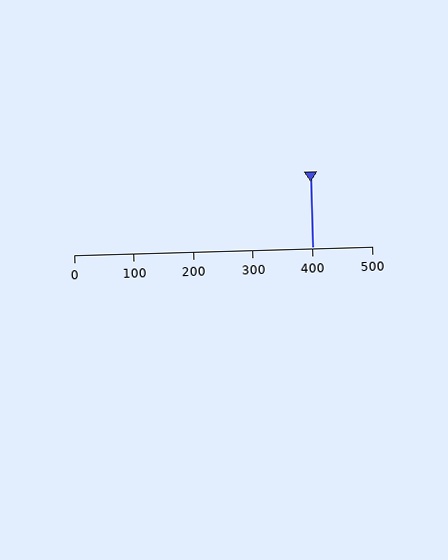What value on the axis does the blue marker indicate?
The marker indicates approximately 400.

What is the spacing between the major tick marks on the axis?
The major ticks are spaced 100 apart.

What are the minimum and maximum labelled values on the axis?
The axis runs from 0 to 500.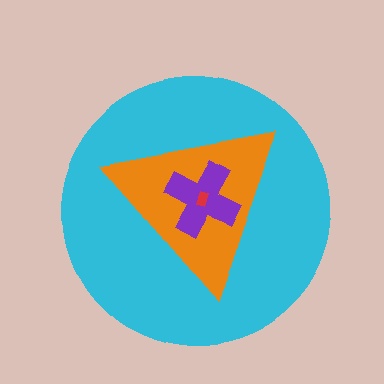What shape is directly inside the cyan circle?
The orange triangle.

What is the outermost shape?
The cyan circle.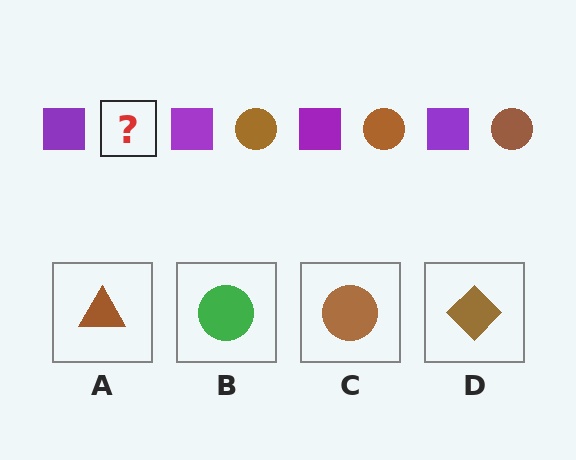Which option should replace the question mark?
Option C.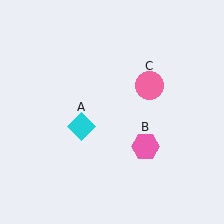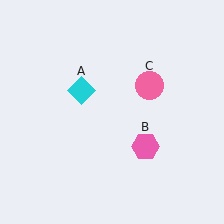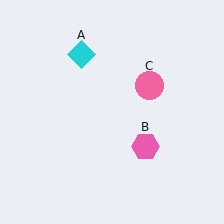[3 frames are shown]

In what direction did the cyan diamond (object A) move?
The cyan diamond (object A) moved up.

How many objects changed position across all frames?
1 object changed position: cyan diamond (object A).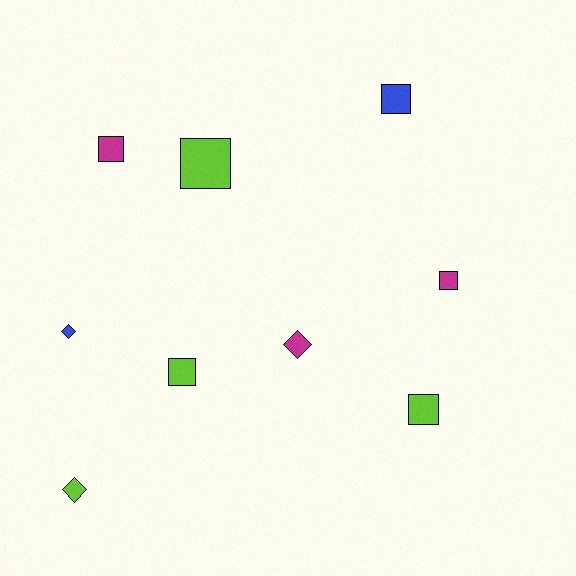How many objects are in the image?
There are 9 objects.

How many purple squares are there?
There are no purple squares.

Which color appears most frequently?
Lime, with 4 objects.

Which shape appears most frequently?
Square, with 6 objects.